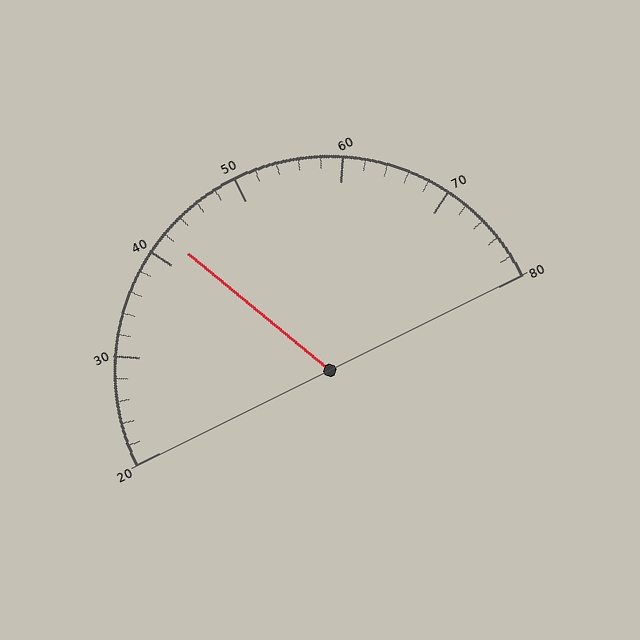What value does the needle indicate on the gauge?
The needle indicates approximately 42.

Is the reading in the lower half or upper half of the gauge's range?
The reading is in the lower half of the range (20 to 80).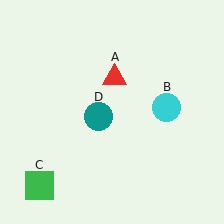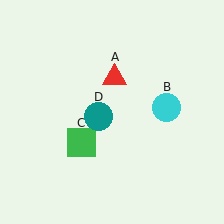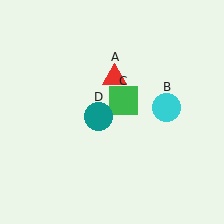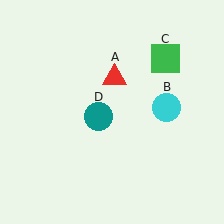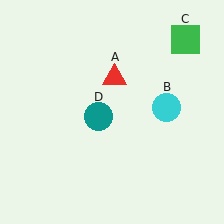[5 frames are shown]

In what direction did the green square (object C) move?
The green square (object C) moved up and to the right.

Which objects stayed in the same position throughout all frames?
Red triangle (object A) and cyan circle (object B) and teal circle (object D) remained stationary.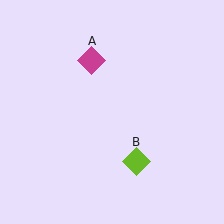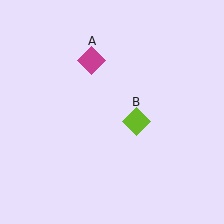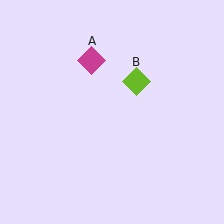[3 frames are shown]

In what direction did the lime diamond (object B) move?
The lime diamond (object B) moved up.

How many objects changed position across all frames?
1 object changed position: lime diamond (object B).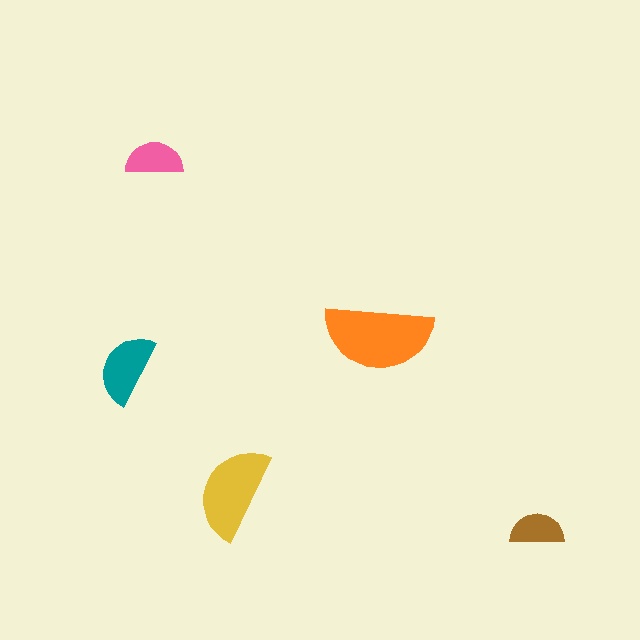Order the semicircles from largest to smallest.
the orange one, the yellow one, the teal one, the pink one, the brown one.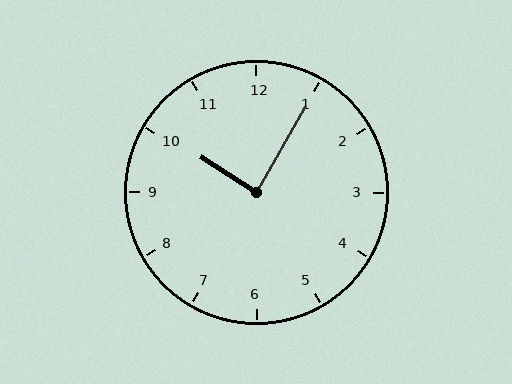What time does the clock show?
10:05.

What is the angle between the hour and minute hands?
Approximately 88 degrees.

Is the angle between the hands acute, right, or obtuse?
It is right.